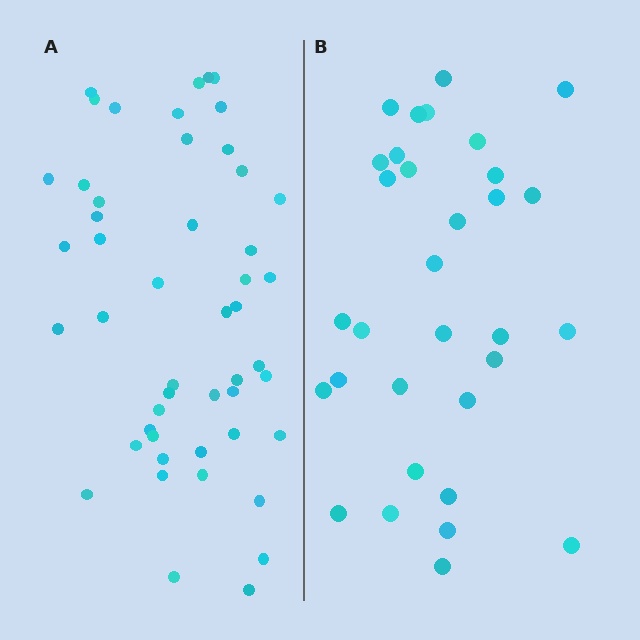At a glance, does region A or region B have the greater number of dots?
Region A (the left region) has more dots.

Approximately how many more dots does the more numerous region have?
Region A has approximately 15 more dots than region B.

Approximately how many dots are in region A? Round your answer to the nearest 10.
About 50 dots. (The exact count is 49, which rounds to 50.)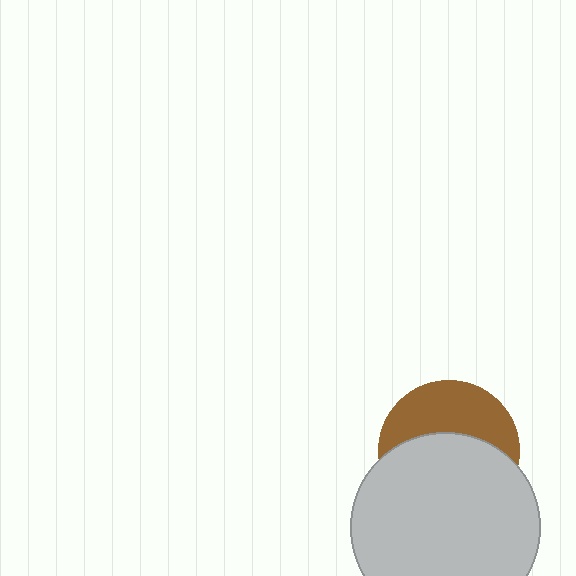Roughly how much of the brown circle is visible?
A small part of it is visible (roughly 42%).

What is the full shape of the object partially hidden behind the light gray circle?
The partially hidden object is a brown circle.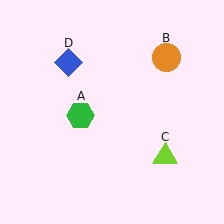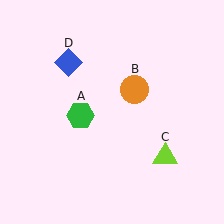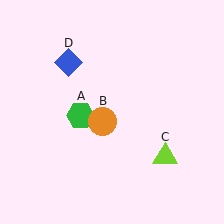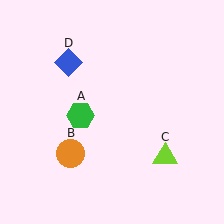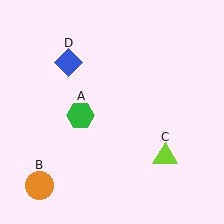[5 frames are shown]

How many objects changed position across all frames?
1 object changed position: orange circle (object B).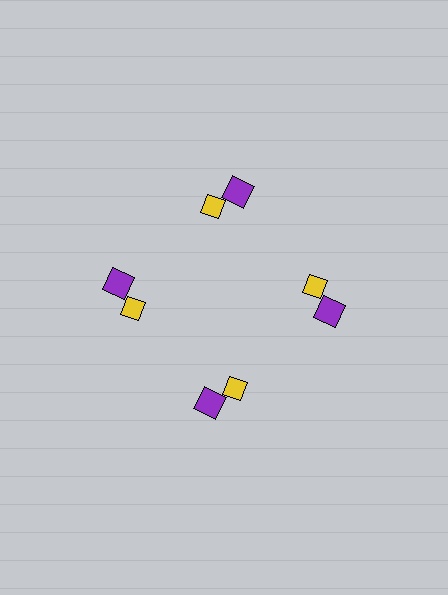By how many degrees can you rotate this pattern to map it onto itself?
The pattern maps onto itself every 90 degrees of rotation.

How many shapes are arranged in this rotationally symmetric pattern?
There are 8 shapes, arranged in 4 groups of 2.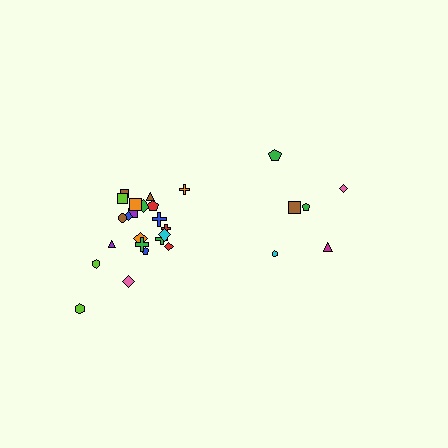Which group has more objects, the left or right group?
The left group.